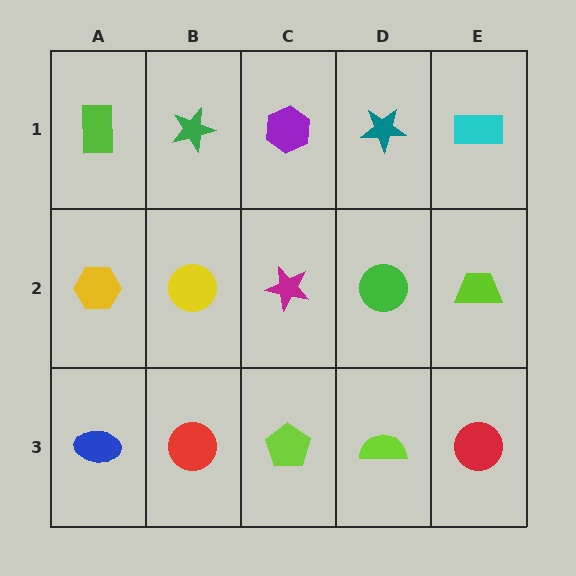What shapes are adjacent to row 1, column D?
A green circle (row 2, column D), a purple hexagon (row 1, column C), a cyan rectangle (row 1, column E).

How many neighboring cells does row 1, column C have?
3.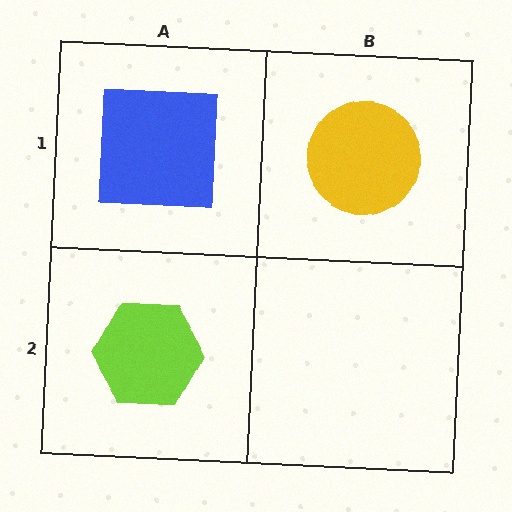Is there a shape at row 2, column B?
No, that cell is empty.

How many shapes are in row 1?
2 shapes.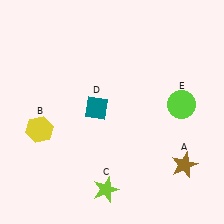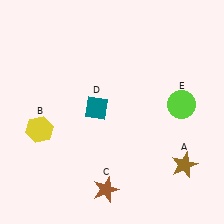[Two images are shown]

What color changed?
The star (C) changed from lime in Image 1 to brown in Image 2.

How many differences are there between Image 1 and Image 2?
There is 1 difference between the two images.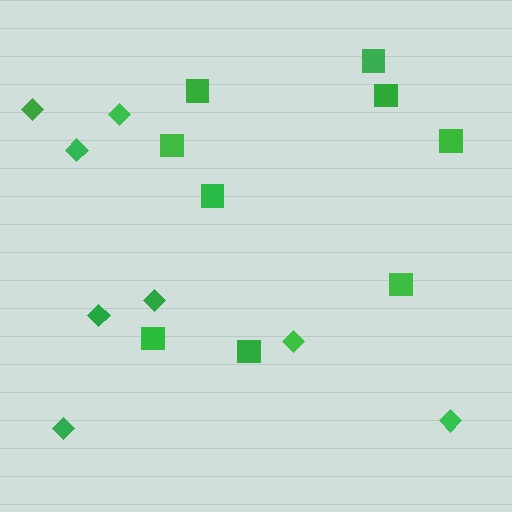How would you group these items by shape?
There are 2 groups: one group of diamonds (8) and one group of squares (9).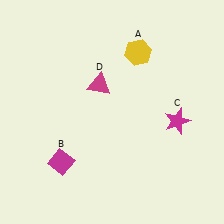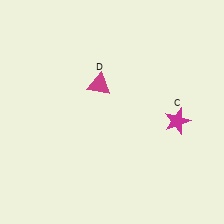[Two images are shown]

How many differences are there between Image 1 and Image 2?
There are 2 differences between the two images.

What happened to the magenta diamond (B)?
The magenta diamond (B) was removed in Image 2. It was in the bottom-left area of Image 1.